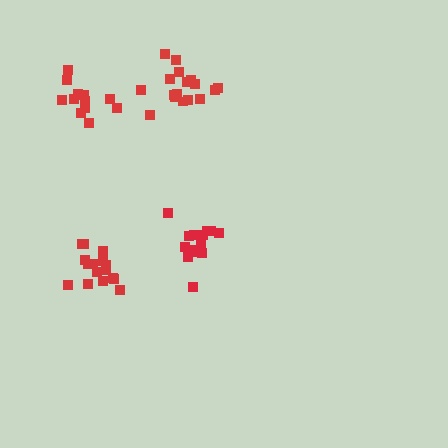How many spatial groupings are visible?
There are 4 spatial groupings.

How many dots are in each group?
Group 1: 15 dots, Group 2: 13 dots, Group 3: 16 dots, Group 4: 16 dots (60 total).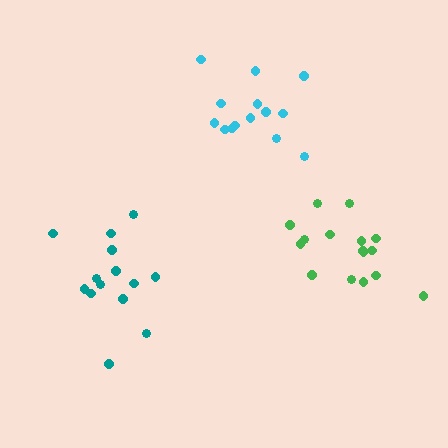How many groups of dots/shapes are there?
There are 3 groups.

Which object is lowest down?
The teal cluster is bottommost.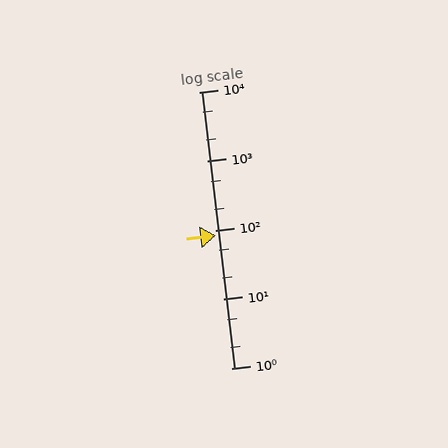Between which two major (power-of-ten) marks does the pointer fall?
The pointer is between 10 and 100.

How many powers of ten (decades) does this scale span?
The scale spans 4 decades, from 1 to 10000.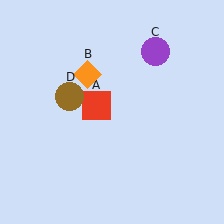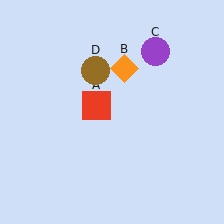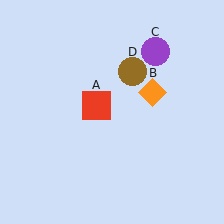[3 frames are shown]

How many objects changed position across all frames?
2 objects changed position: orange diamond (object B), brown circle (object D).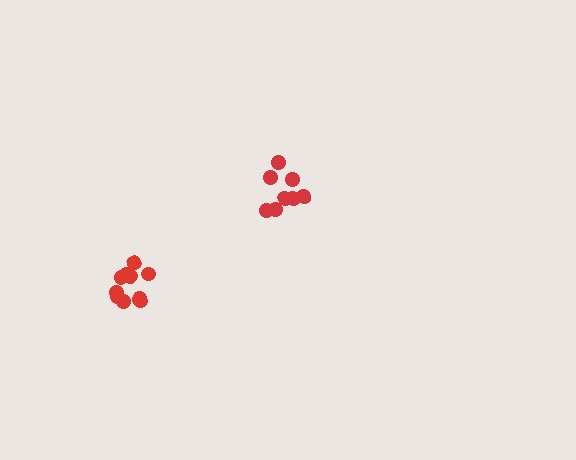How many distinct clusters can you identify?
There are 2 distinct clusters.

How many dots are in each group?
Group 1: 8 dots, Group 2: 10 dots (18 total).